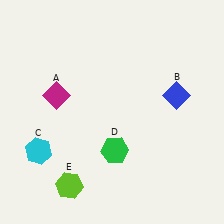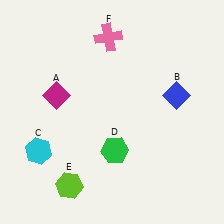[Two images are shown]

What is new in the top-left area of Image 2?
A pink cross (F) was added in the top-left area of Image 2.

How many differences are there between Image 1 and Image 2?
There is 1 difference between the two images.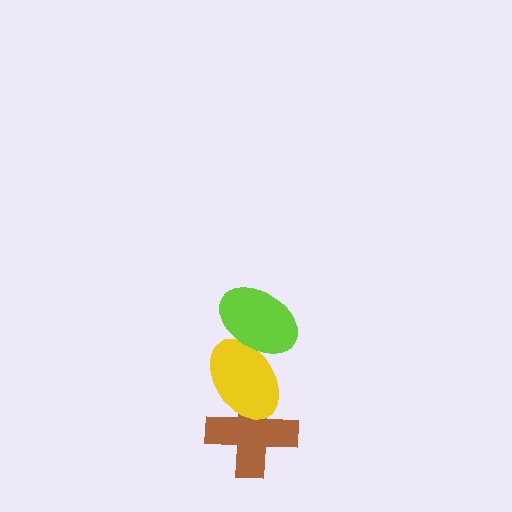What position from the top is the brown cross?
The brown cross is 3rd from the top.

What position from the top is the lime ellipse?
The lime ellipse is 1st from the top.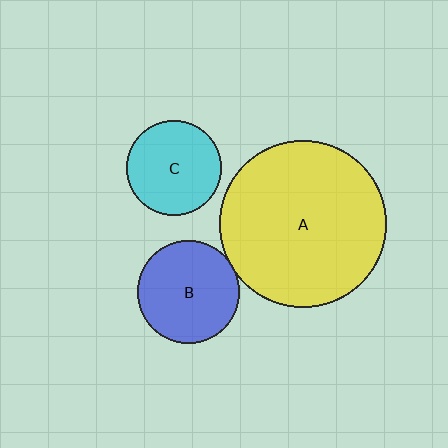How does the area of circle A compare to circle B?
Approximately 2.6 times.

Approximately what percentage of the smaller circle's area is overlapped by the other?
Approximately 5%.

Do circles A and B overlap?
Yes.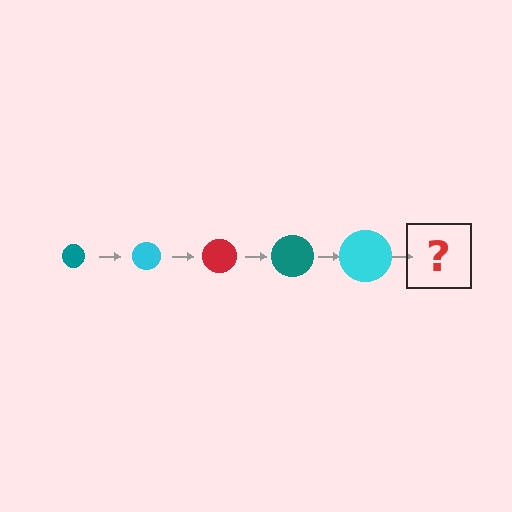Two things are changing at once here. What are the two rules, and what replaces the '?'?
The two rules are that the circle grows larger each step and the color cycles through teal, cyan, and red. The '?' should be a red circle, larger than the previous one.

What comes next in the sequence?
The next element should be a red circle, larger than the previous one.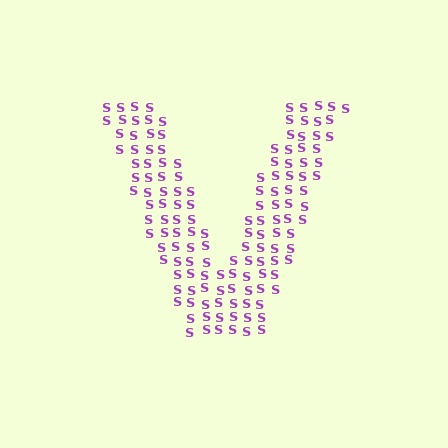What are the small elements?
The small elements are letter S's.